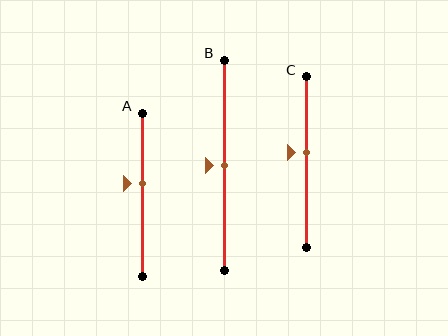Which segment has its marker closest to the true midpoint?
Segment B has its marker closest to the true midpoint.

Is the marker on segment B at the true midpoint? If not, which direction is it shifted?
Yes, the marker on segment B is at the true midpoint.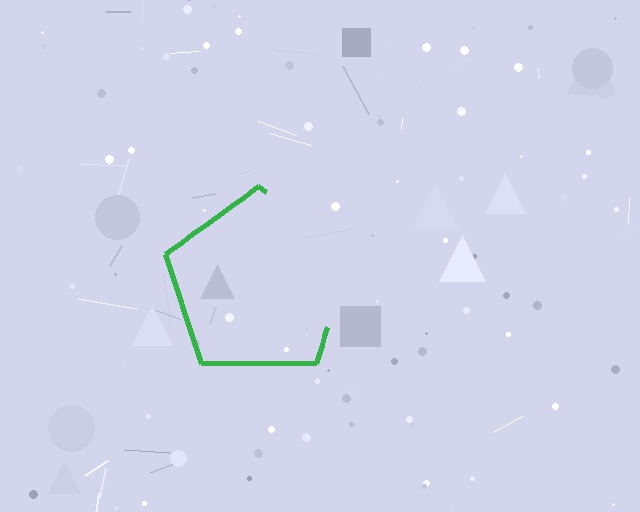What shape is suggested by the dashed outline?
The dashed outline suggests a pentagon.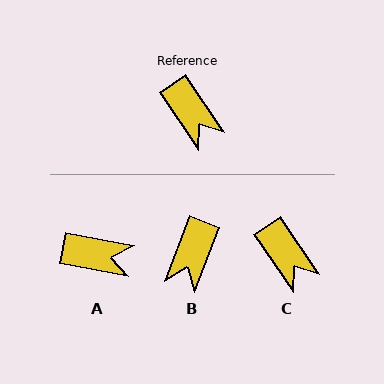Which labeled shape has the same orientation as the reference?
C.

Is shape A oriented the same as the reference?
No, it is off by about 45 degrees.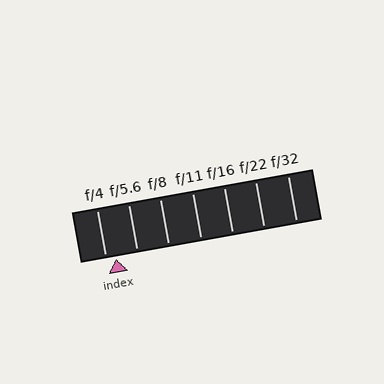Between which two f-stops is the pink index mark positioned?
The index mark is between f/4 and f/5.6.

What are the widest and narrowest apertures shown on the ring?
The widest aperture shown is f/4 and the narrowest is f/32.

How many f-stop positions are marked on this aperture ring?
There are 7 f-stop positions marked.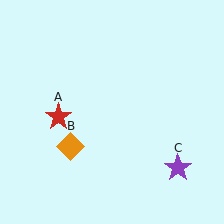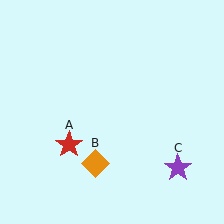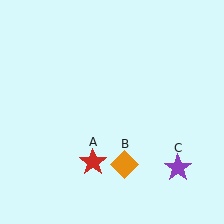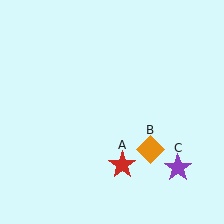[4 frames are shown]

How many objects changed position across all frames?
2 objects changed position: red star (object A), orange diamond (object B).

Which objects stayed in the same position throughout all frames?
Purple star (object C) remained stationary.